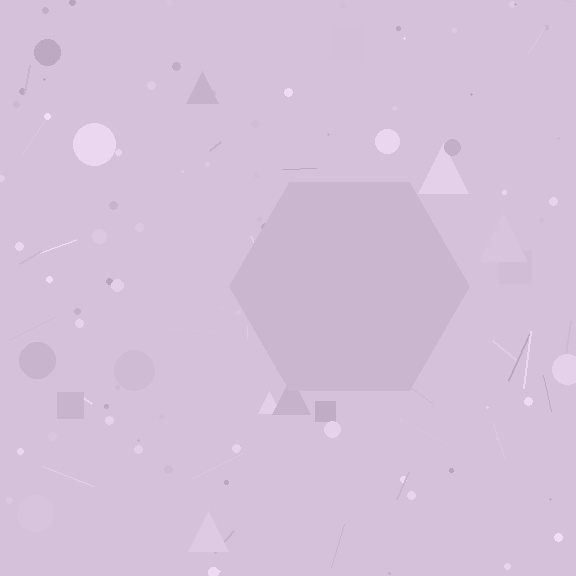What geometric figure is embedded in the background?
A hexagon is embedded in the background.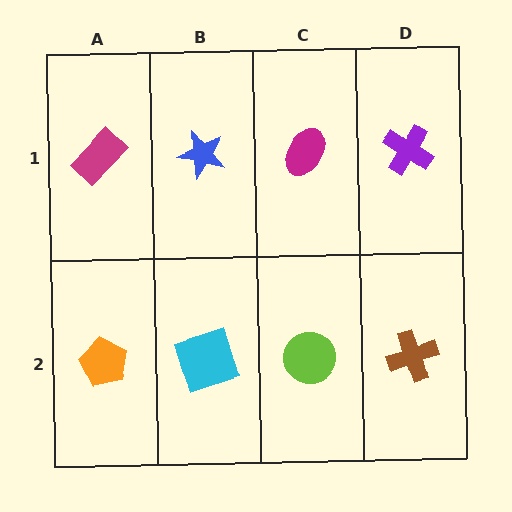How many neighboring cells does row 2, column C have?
3.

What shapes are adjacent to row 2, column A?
A magenta rectangle (row 1, column A), a cyan square (row 2, column B).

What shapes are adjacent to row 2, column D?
A purple cross (row 1, column D), a lime circle (row 2, column C).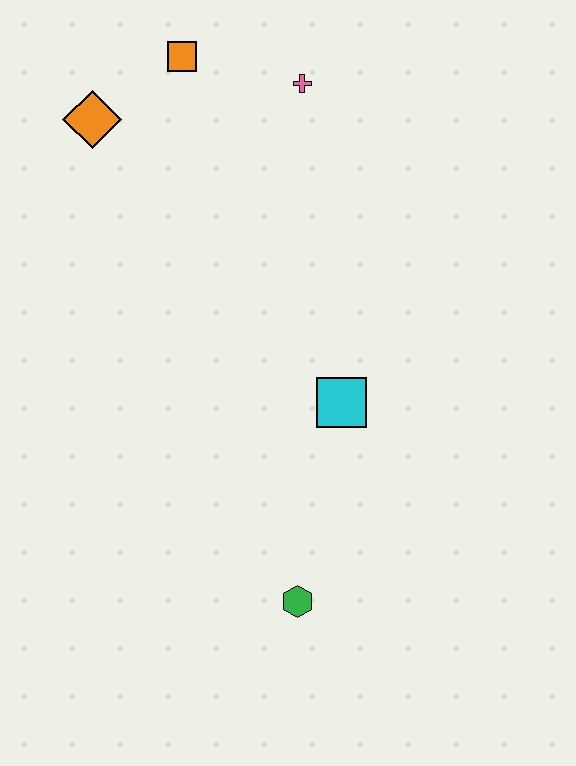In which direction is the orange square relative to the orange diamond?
The orange square is to the right of the orange diamond.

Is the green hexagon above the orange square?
No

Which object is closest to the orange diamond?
The orange square is closest to the orange diamond.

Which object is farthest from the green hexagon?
The orange square is farthest from the green hexagon.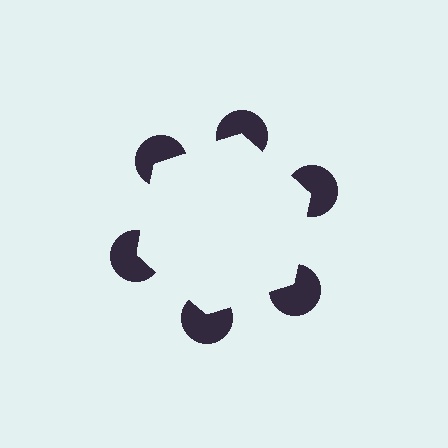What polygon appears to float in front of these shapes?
An illusory hexagon — its edges are inferred from the aligned wedge cuts in the pac-man discs, not physically drawn.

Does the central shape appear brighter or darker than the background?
It typically appears slightly brighter than the background, even though no actual brightness change is drawn.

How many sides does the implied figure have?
6 sides.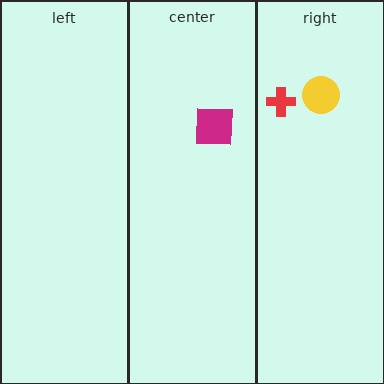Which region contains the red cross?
The right region.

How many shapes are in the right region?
2.